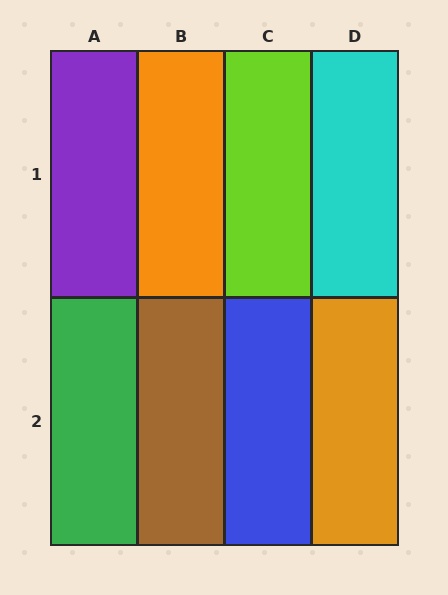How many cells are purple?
1 cell is purple.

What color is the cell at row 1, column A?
Purple.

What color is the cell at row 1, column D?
Cyan.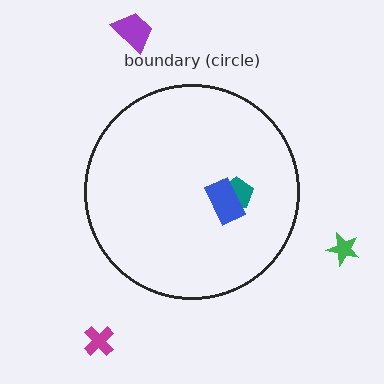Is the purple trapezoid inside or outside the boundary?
Outside.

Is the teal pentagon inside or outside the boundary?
Inside.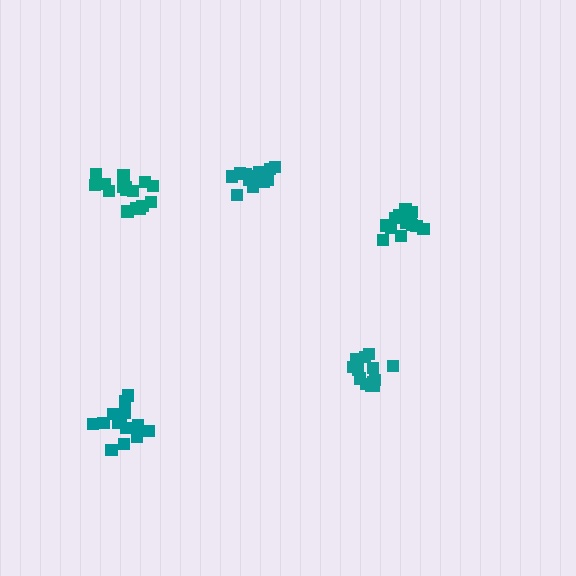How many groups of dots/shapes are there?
There are 5 groups.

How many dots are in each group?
Group 1: 13 dots, Group 2: 15 dots, Group 3: 13 dots, Group 4: 15 dots, Group 5: 16 dots (72 total).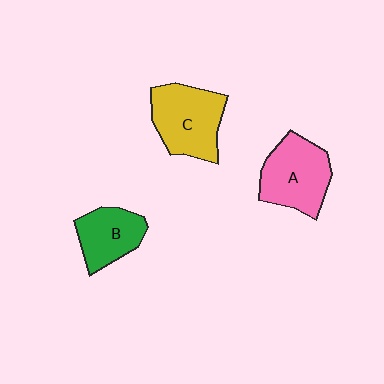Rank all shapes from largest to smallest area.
From largest to smallest: C (yellow), A (pink), B (green).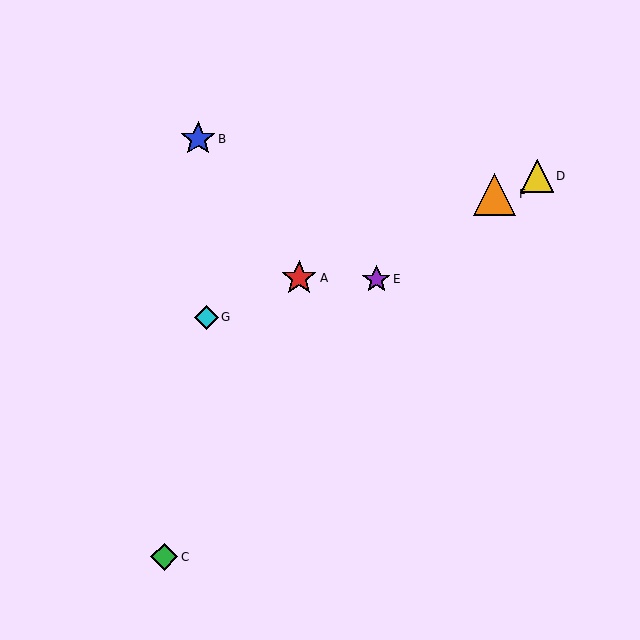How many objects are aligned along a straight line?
4 objects (A, D, F, G) are aligned along a straight line.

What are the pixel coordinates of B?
Object B is at (198, 139).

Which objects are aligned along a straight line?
Objects A, D, F, G are aligned along a straight line.